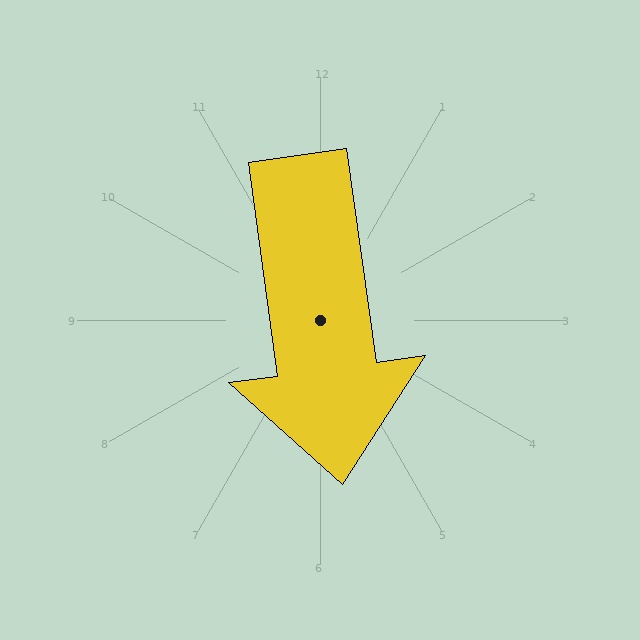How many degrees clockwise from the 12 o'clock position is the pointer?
Approximately 172 degrees.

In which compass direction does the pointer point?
South.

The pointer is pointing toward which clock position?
Roughly 6 o'clock.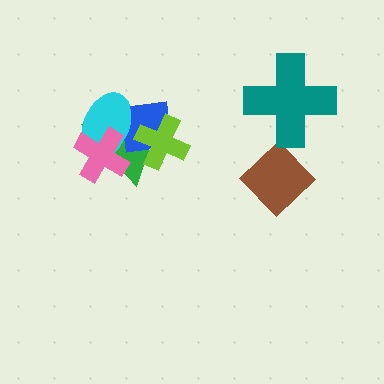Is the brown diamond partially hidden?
No, no other shape covers it.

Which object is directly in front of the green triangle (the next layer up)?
The blue square is directly in front of the green triangle.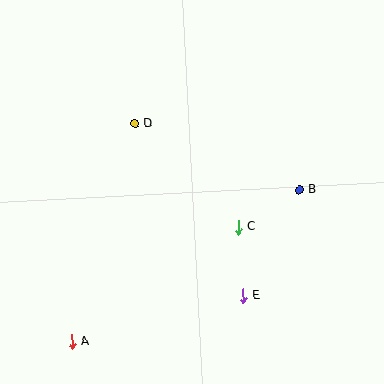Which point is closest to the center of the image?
Point C at (238, 227) is closest to the center.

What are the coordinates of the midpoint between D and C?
The midpoint between D and C is at (186, 175).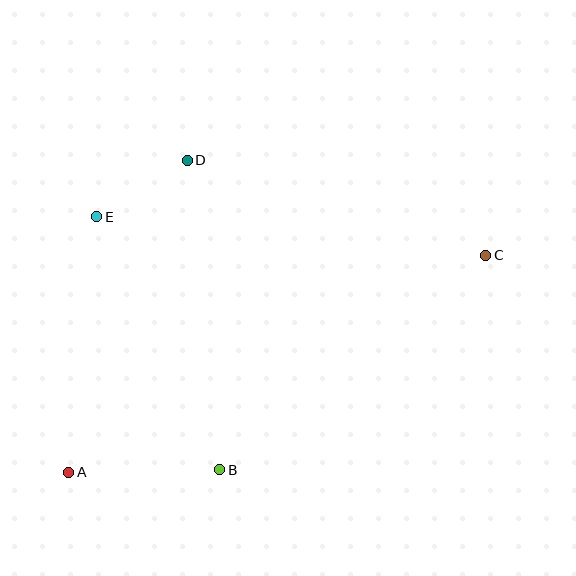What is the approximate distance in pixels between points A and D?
The distance between A and D is approximately 334 pixels.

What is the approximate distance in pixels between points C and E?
The distance between C and E is approximately 391 pixels.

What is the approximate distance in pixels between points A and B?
The distance between A and B is approximately 151 pixels.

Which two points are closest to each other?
Points D and E are closest to each other.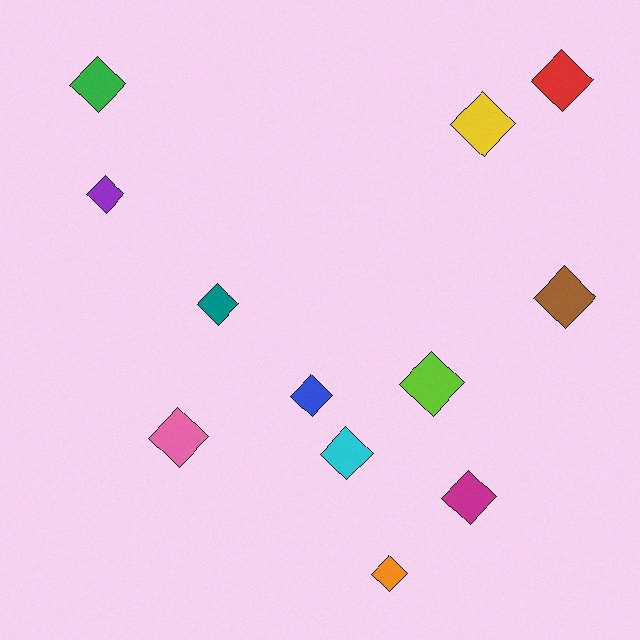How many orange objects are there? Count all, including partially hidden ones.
There is 1 orange object.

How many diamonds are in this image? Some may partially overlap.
There are 12 diamonds.